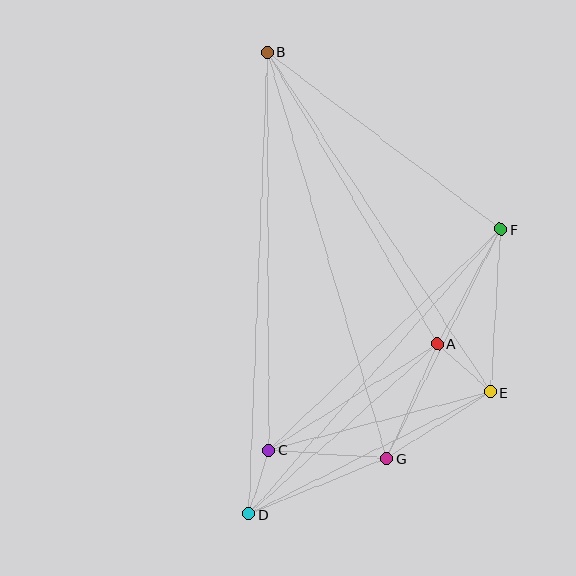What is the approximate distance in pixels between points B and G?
The distance between B and G is approximately 424 pixels.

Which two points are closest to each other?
Points C and D are closest to each other.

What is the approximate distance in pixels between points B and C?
The distance between B and C is approximately 398 pixels.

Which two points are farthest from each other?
Points B and D are farthest from each other.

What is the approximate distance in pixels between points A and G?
The distance between A and G is approximately 125 pixels.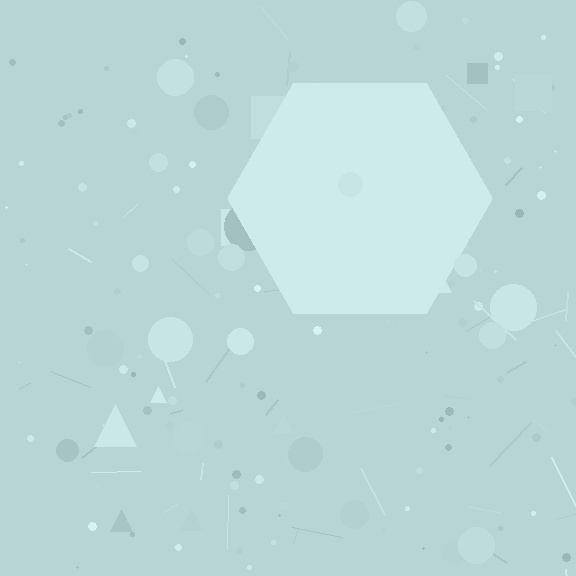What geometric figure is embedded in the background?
A hexagon is embedded in the background.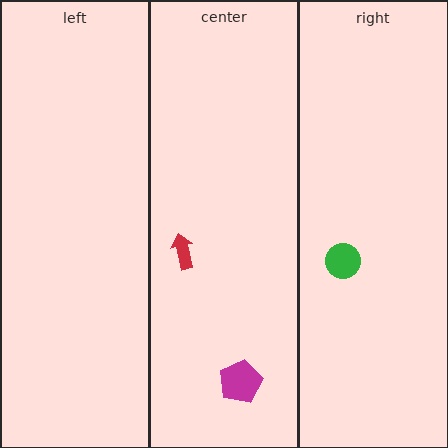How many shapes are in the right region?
1.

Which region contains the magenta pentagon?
The center region.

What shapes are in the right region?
The green circle.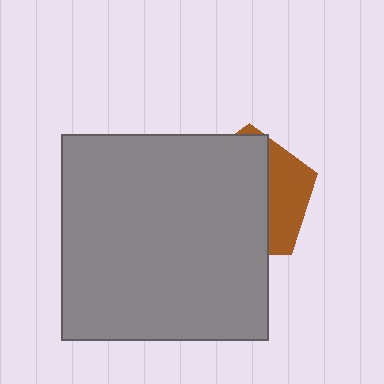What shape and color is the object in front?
The object in front is a gray square.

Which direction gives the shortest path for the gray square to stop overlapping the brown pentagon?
Moving left gives the shortest separation.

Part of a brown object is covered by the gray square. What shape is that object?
It is a pentagon.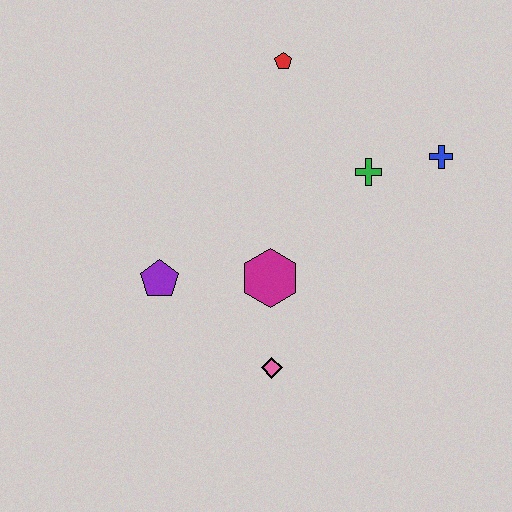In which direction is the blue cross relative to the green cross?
The blue cross is to the right of the green cross.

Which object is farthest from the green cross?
The purple pentagon is farthest from the green cross.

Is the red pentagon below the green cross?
No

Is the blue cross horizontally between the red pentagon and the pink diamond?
No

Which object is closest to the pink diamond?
The magenta hexagon is closest to the pink diamond.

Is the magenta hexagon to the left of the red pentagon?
Yes